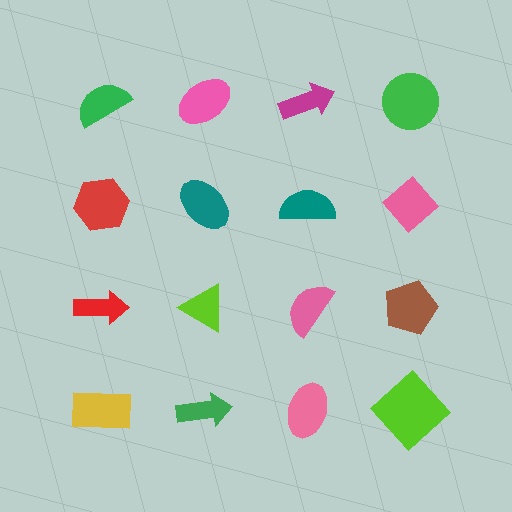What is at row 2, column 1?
A red hexagon.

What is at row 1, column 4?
A green circle.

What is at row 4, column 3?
A pink ellipse.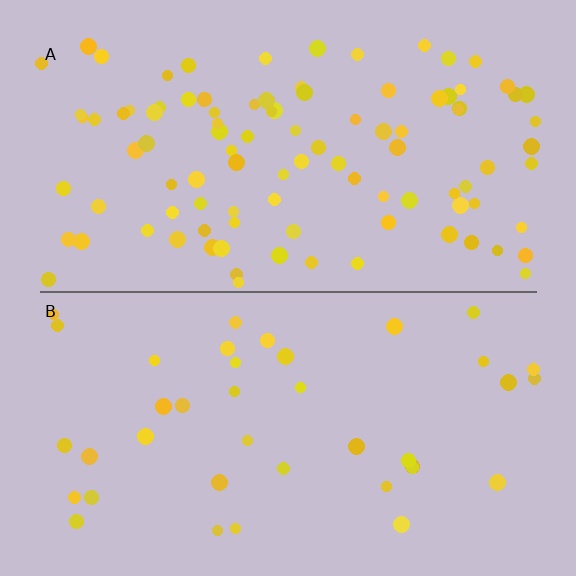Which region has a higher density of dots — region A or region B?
A (the top).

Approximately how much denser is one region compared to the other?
Approximately 2.5× — region A over region B.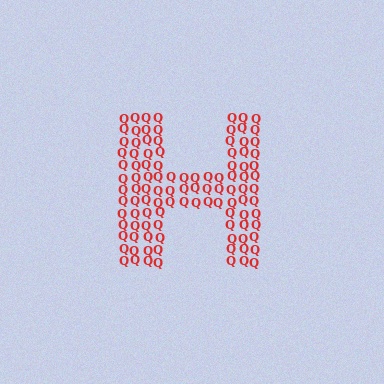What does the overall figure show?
The overall figure shows the letter H.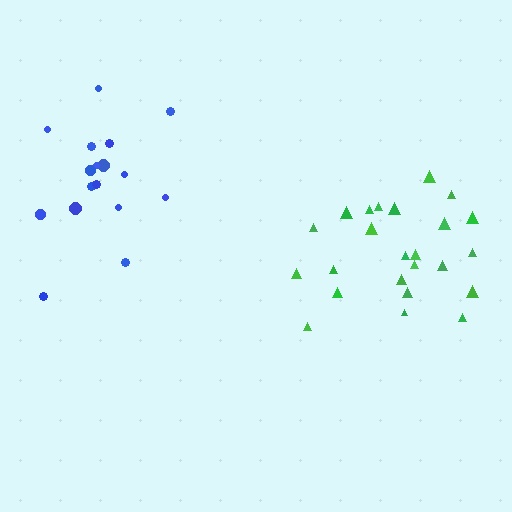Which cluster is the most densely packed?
Blue.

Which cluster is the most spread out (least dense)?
Green.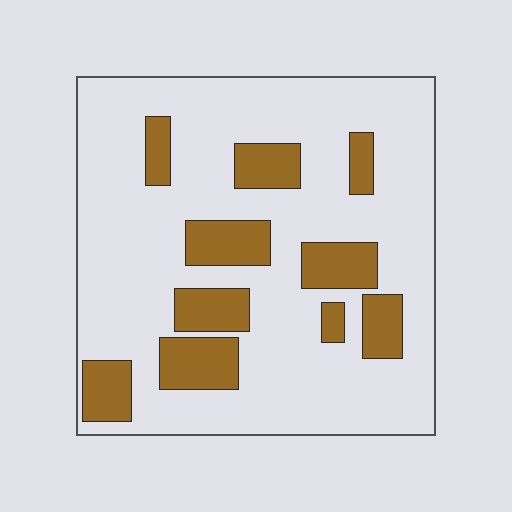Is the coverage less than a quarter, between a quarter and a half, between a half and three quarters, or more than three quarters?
Less than a quarter.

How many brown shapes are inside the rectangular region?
10.